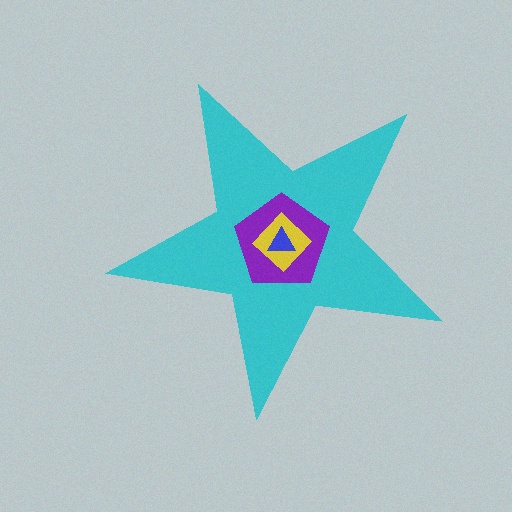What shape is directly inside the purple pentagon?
The yellow diamond.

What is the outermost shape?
The cyan star.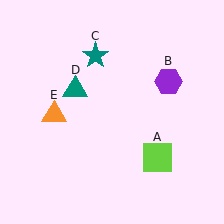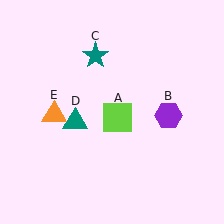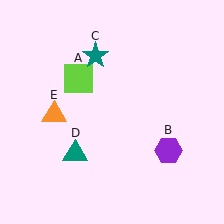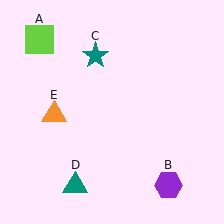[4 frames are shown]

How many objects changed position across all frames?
3 objects changed position: lime square (object A), purple hexagon (object B), teal triangle (object D).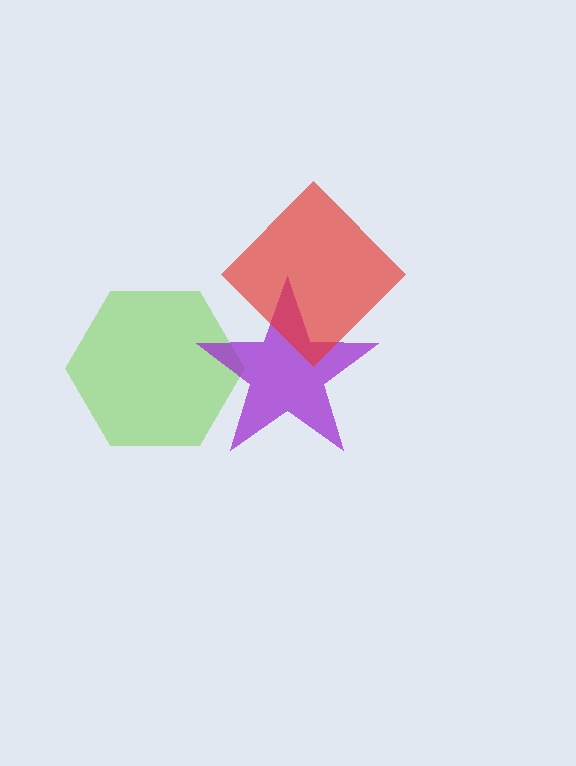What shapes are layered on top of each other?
The layered shapes are: a lime hexagon, a purple star, a red diamond.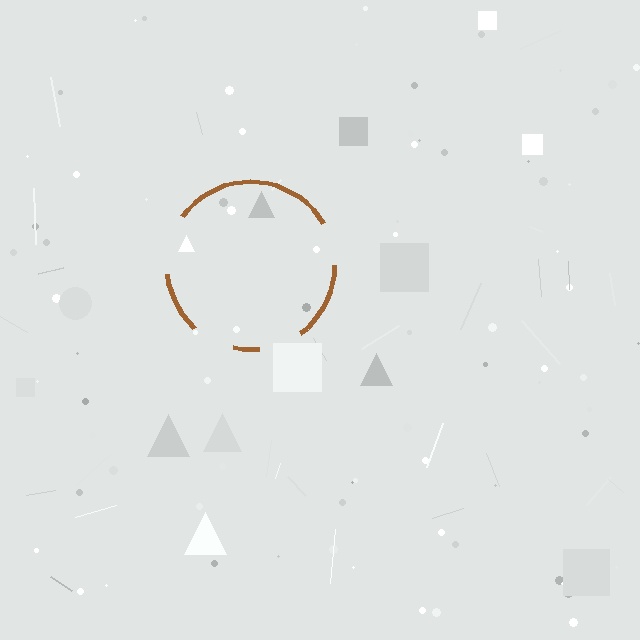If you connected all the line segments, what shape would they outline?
They would outline a circle.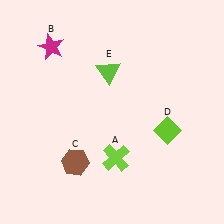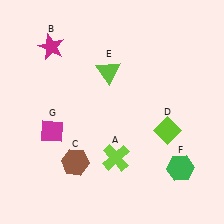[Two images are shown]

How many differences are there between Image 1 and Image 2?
There are 2 differences between the two images.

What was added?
A green hexagon (F), a magenta diamond (G) were added in Image 2.